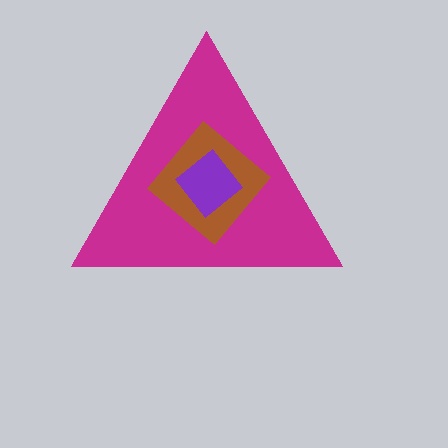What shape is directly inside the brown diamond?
The purple diamond.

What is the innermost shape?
The purple diamond.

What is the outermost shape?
The magenta triangle.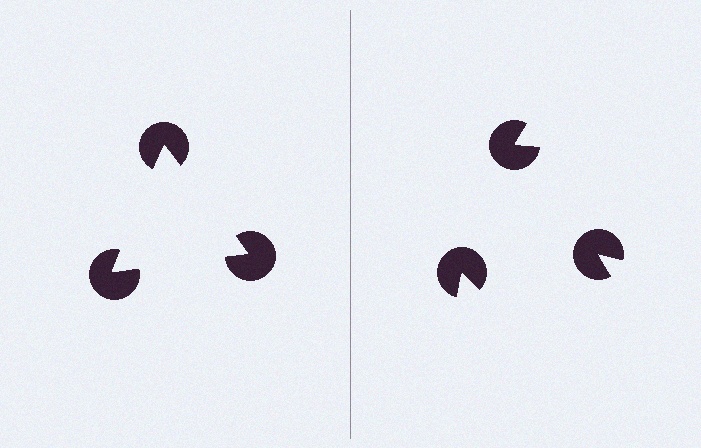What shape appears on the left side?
An illusory triangle.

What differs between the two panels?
The pac-man discs are positioned identically on both sides; only the wedge orientations differ. On the left they align to a triangle; on the right they are misaligned.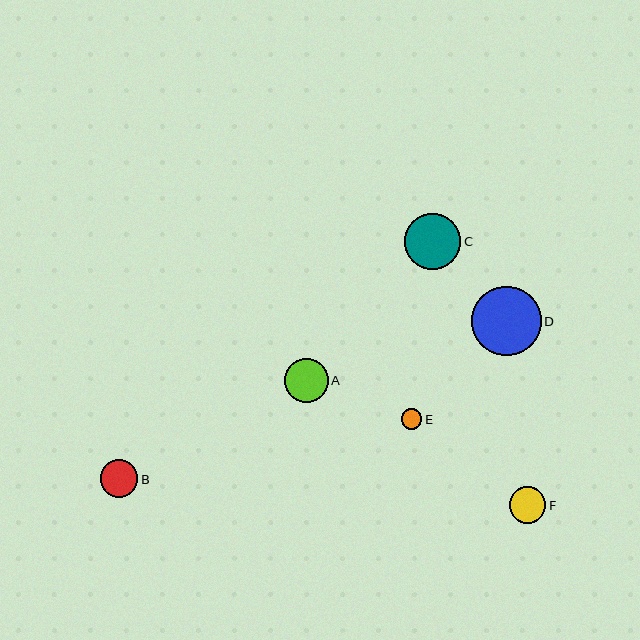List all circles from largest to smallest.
From largest to smallest: D, C, A, B, F, E.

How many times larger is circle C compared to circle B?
Circle C is approximately 1.5 times the size of circle B.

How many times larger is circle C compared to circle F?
Circle C is approximately 1.5 times the size of circle F.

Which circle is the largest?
Circle D is the largest with a size of approximately 70 pixels.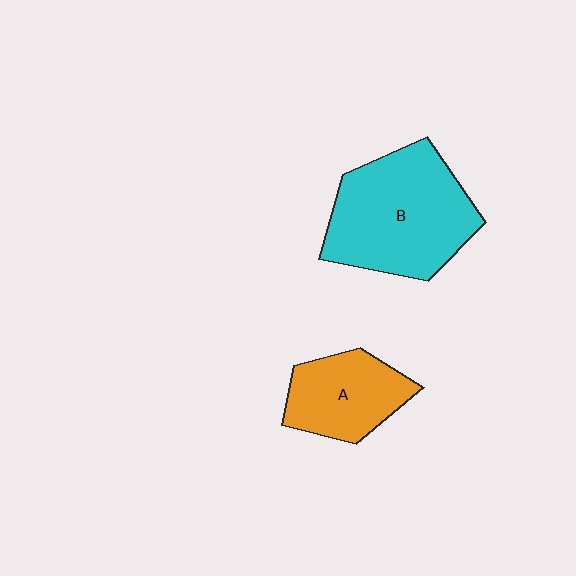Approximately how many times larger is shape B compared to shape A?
Approximately 1.8 times.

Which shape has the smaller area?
Shape A (orange).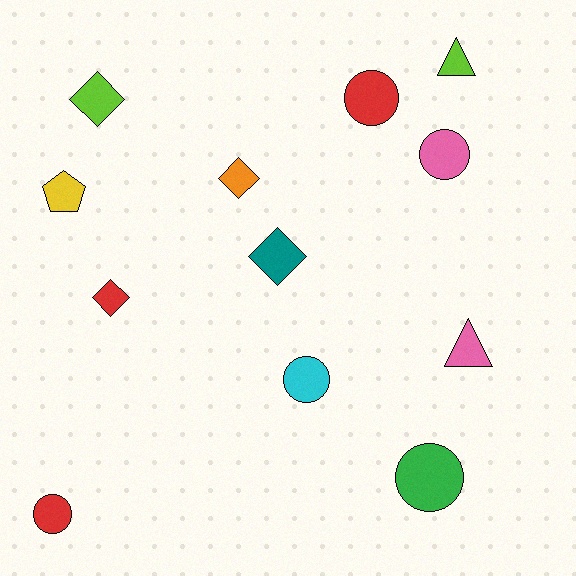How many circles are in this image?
There are 5 circles.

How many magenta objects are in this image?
There are no magenta objects.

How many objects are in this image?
There are 12 objects.